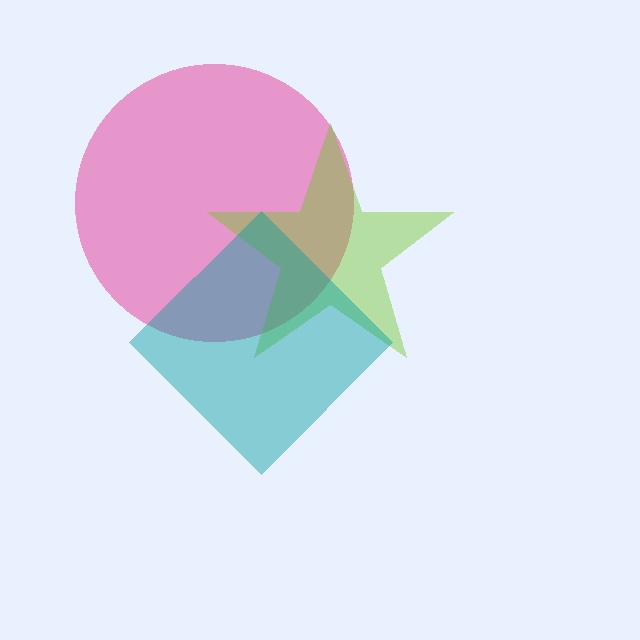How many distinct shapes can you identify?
There are 3 distinct shapes: a pink circle, a lime star, a teal diamond.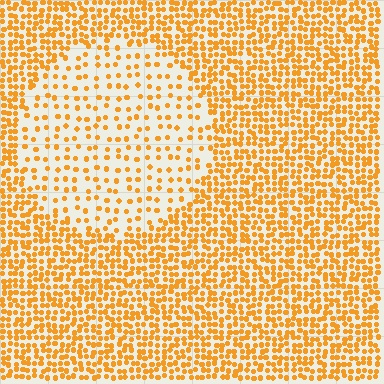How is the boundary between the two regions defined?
The boundary is defined by a change in element density (approximately 2.5x ratio). All elements are the same color, size, and shape.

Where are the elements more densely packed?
The elements are more densely packed outside the circle boundary.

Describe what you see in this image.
The image contains small orange elements arranged at two different densities. A circle-shaped region is visible where the elements are less densely packed than the surrounding area.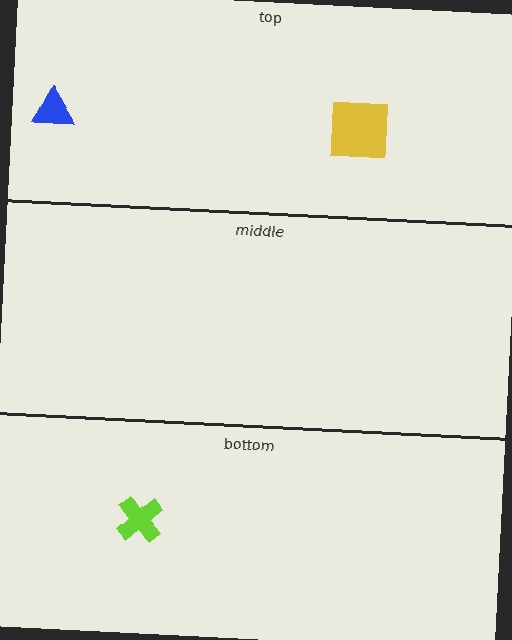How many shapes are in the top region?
2.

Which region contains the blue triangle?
The top region.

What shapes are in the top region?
The yellow square, the blue triangle.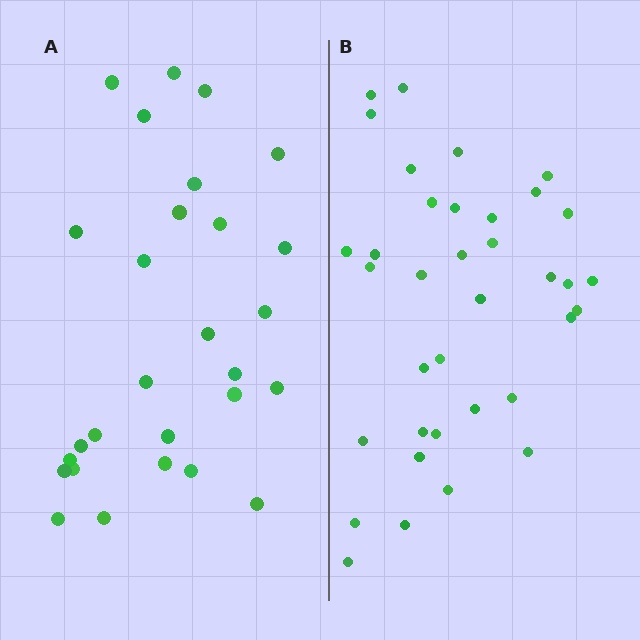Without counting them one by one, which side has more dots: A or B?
Region B (the right region) has more dots.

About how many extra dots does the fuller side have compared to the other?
Region B has roughly 8 or so more dots than region A.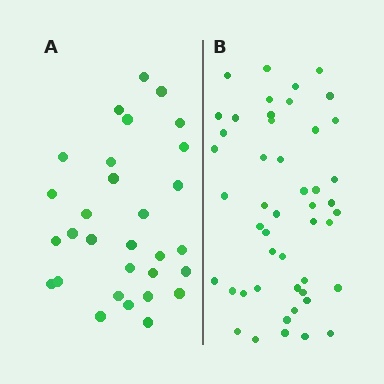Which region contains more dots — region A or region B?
Region B (the right region) has more dots.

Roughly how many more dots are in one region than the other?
Region B has approximately 20 more dots than region A.